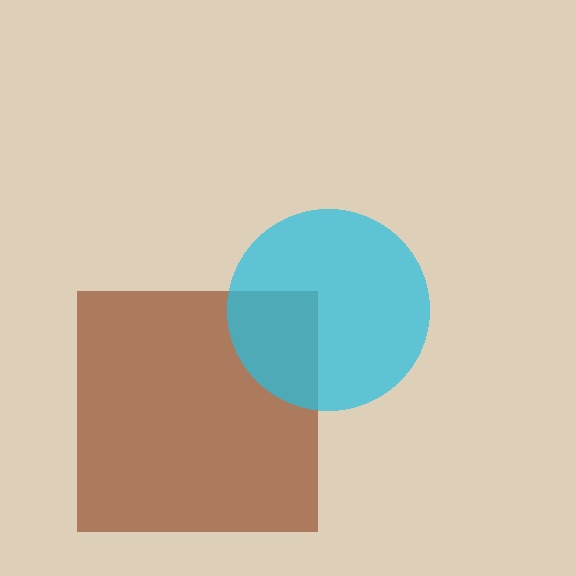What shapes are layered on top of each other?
The layered shapes are: a brown square, a cyan circle.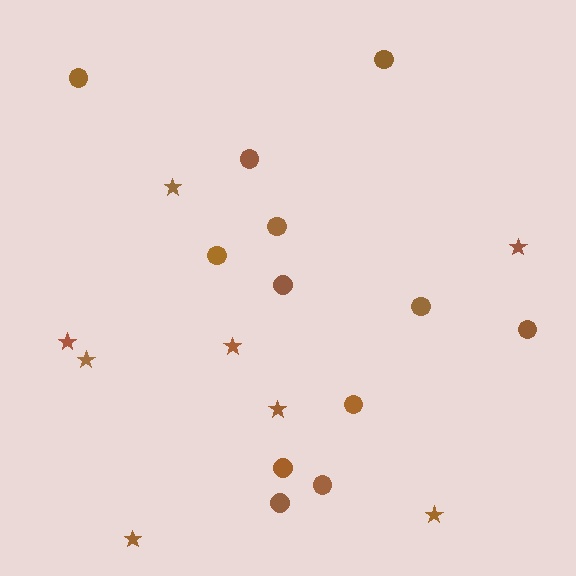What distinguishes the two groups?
There are 2 groups: one group of circles (12) and one group of stars (8).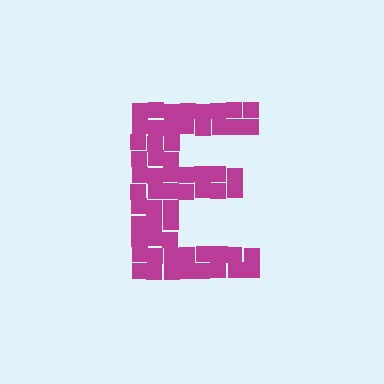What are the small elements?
The small elements are squares.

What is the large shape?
The large shape is the letter E.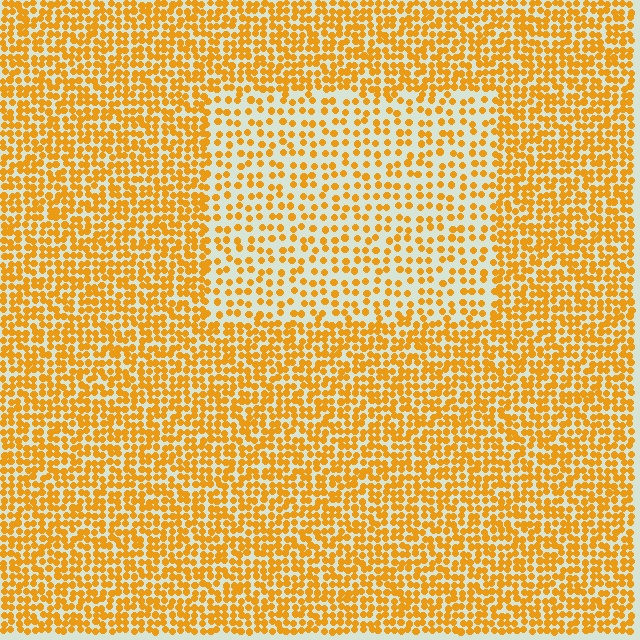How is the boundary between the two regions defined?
The boundary is defined by a change in element density (approximately 1.9x ratio). All elements are the same color, size, and shape.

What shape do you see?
I see a rectangle.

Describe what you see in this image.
The image contains small orange elements arranged at two different densities. A rectangle-shaped region is visible where the elements are less densely packed than the surrounding area.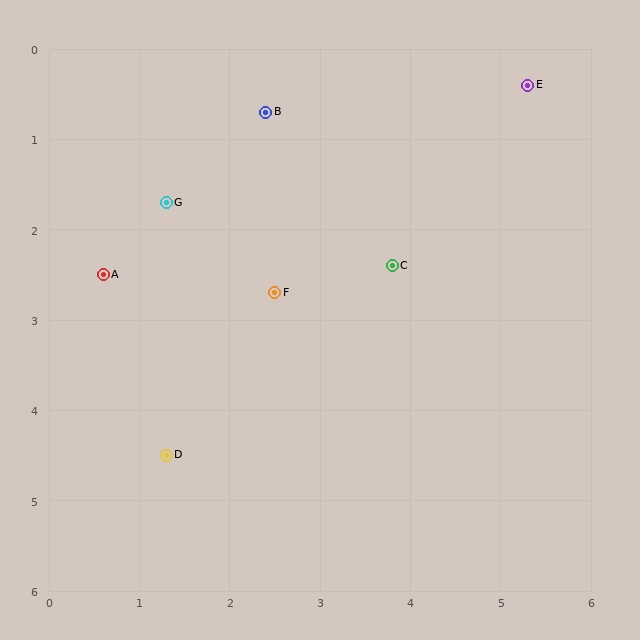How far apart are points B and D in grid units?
Points B and D are about 4.0 grid units apart.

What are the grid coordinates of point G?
Point G is at approximately (1.3, 1.7).